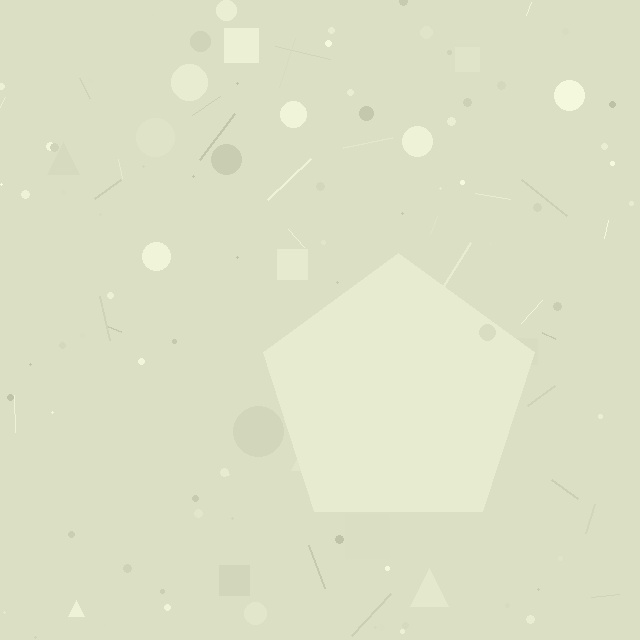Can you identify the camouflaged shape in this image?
The camouflaged shape is a pentagon.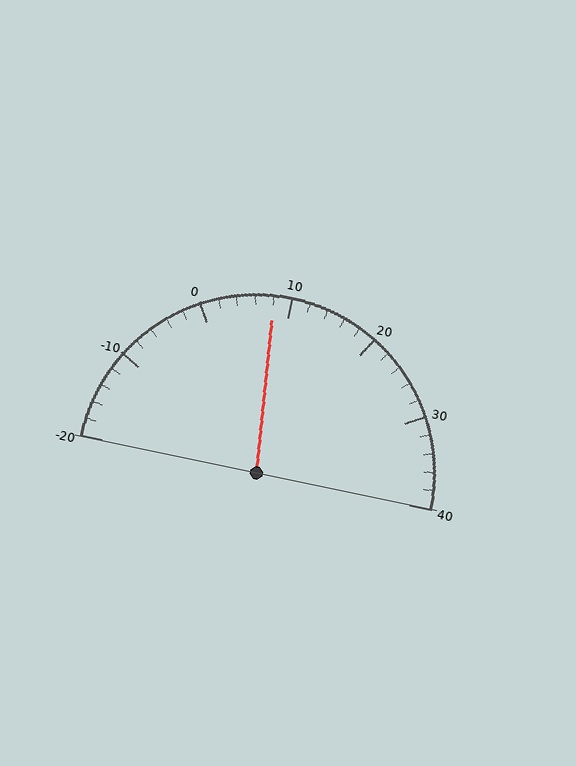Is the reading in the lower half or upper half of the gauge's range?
The reading is in the lower half of the range (-20 to 40).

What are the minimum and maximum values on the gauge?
The gauge ranges from -20 to 40.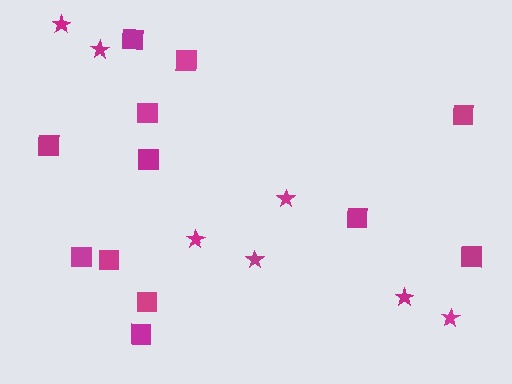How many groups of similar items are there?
There are 2 groups: one group of stars (7) and one group of squares (12).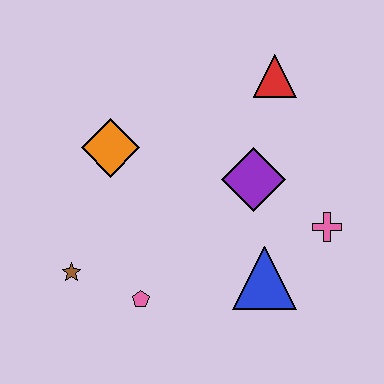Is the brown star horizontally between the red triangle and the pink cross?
No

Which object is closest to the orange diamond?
The brown star is closest to the orange diamond.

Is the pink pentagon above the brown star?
No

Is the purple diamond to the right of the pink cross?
No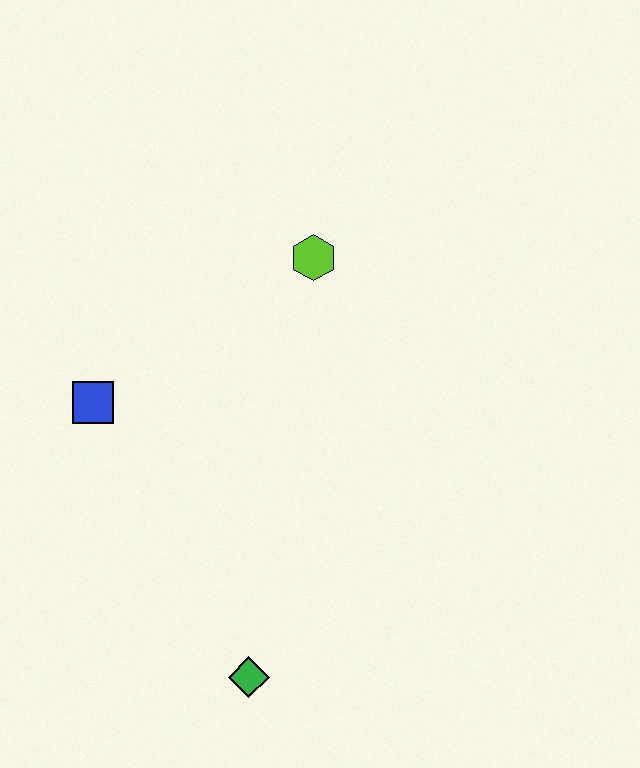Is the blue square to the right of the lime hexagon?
No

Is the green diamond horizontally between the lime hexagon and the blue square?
Yes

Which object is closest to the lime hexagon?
The blue square is closest to the lime hexagon.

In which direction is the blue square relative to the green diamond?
The blue square is above the green diamond.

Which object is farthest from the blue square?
The green diamond is farthest from the blue square.